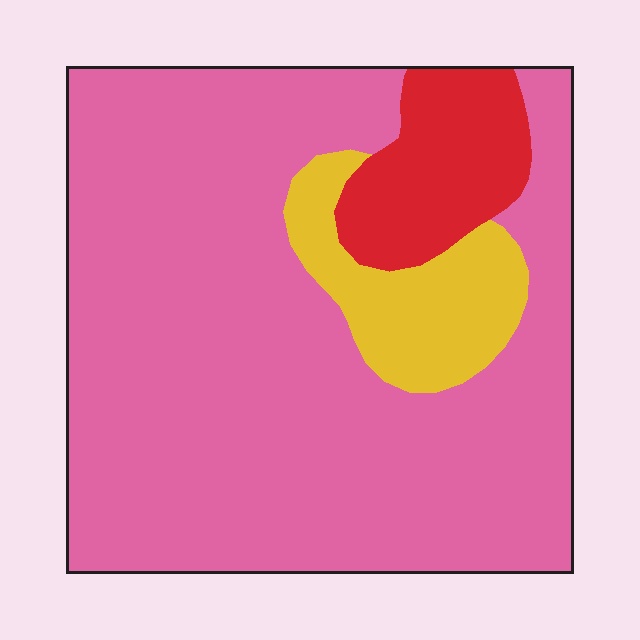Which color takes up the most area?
Pink, at roughly 80%.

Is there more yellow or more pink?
Pink.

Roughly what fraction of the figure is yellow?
Yellow takes up about one tenth (1/10) of the figure.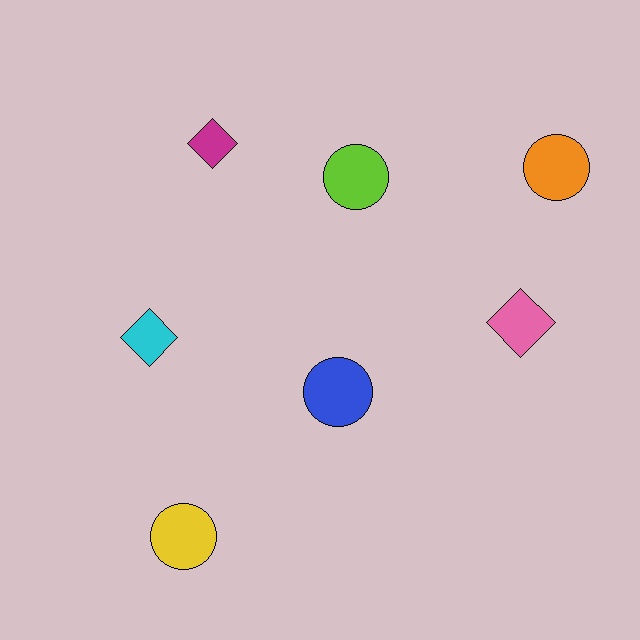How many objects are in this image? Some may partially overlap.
There are 7 objects.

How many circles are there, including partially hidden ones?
There are 4 circles.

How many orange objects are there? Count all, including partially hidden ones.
There is 1 orange object.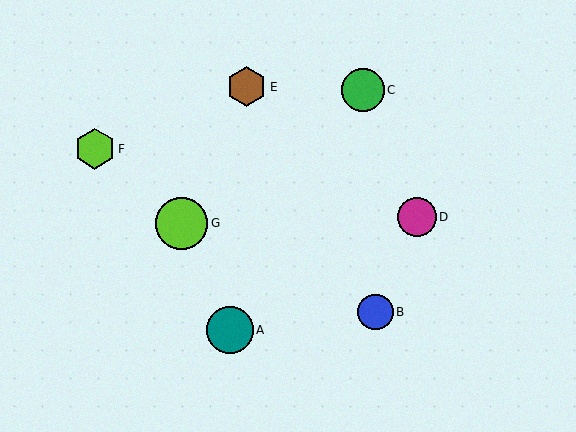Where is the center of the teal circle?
The center of the teal circle is at (230, 330).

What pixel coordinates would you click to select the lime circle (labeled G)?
Click at (181, 223) to select the lime circle G.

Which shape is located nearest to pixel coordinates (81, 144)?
The lime hexagon (labeled F) at (95, 149) is nearest to that location.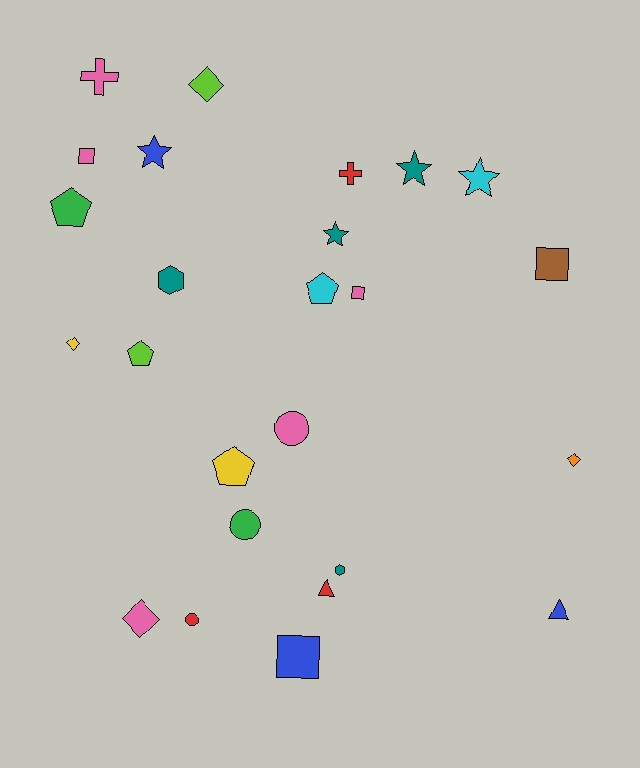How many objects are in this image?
There are 25 objects.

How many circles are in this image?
There are 3 circles.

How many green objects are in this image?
There are 2 green objects.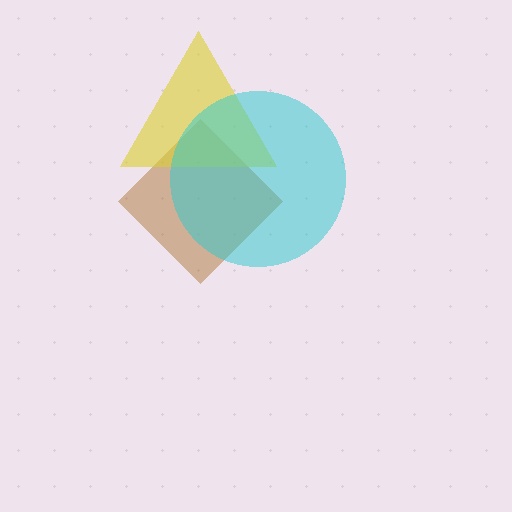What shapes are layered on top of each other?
The layered shapes are: a brown diamond, a yellow triangle, a cyan circle.